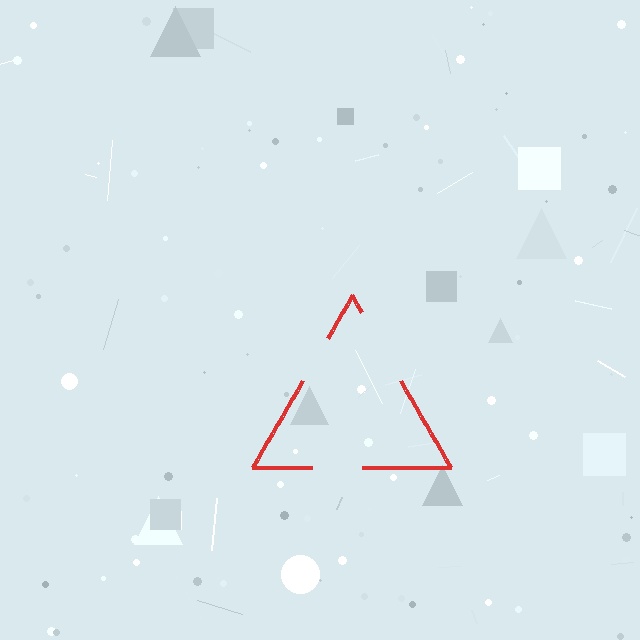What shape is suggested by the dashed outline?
The dashed outline suggests a triangle.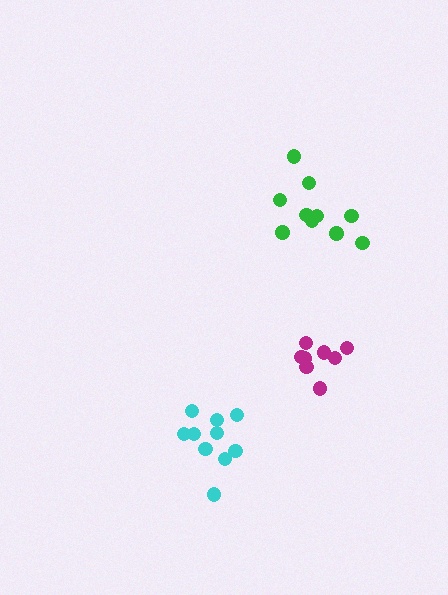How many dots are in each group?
Group 1: 10 dots, Group 2: 10 dots, Group 3: 8 dots (28 total).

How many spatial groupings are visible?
There are 3 spatial groupings.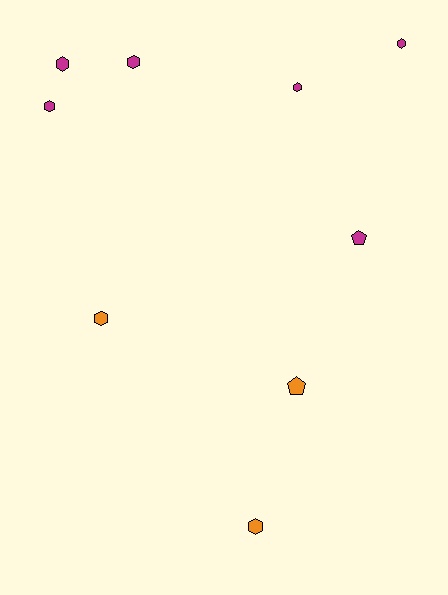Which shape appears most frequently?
Hexagon, with 7 objects.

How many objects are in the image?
There are 9 objects.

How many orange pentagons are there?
There is 1 orange pentagon.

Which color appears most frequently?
Magenta, with 6 objects.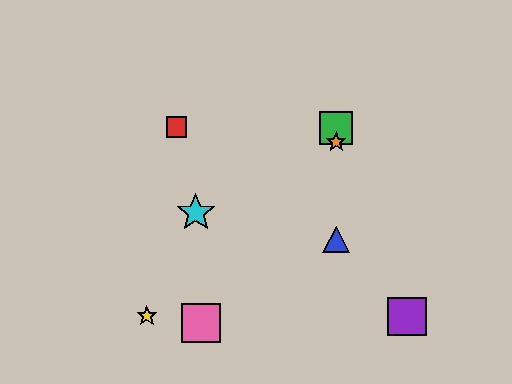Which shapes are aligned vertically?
The blue triangle, the green square, the orange star are aligned vertically.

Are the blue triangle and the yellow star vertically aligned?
No, the blue triangle is at x≈336 and the yellow star is at x≈147.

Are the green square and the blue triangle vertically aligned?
Yes, both are at x≈336.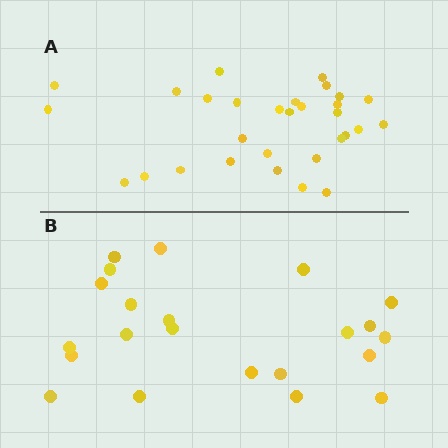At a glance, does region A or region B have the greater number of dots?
Region A (the top region) has more dots.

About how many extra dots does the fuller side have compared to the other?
Region A has roughly 8 or so more dots than region B.